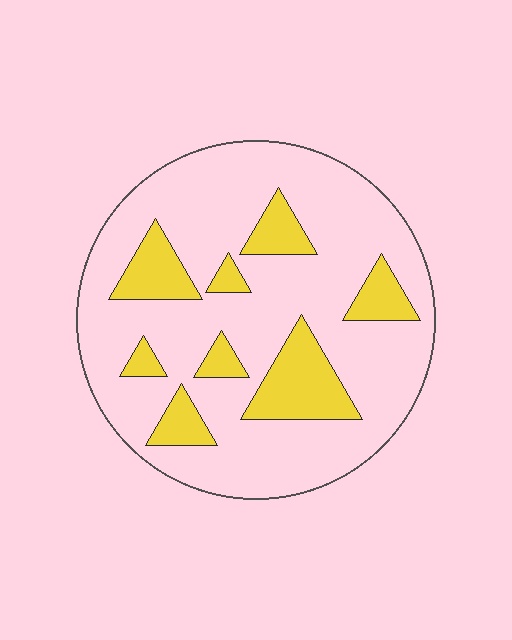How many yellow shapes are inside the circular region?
8.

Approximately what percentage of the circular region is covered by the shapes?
Approximately 20%.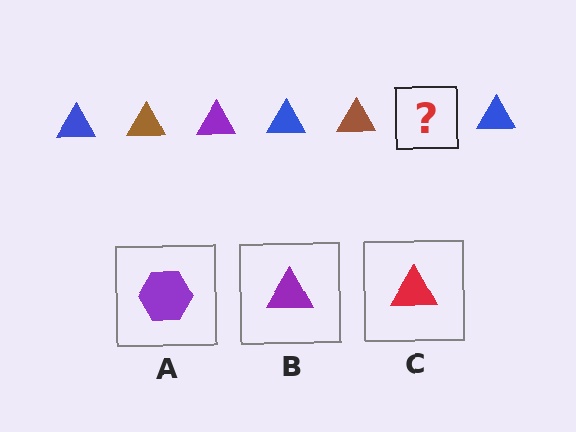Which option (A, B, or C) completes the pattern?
B.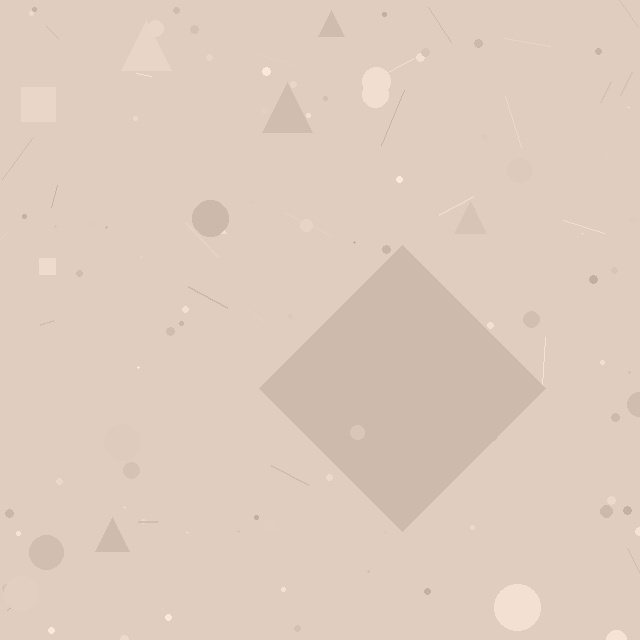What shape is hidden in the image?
A diamond is hidden in the image.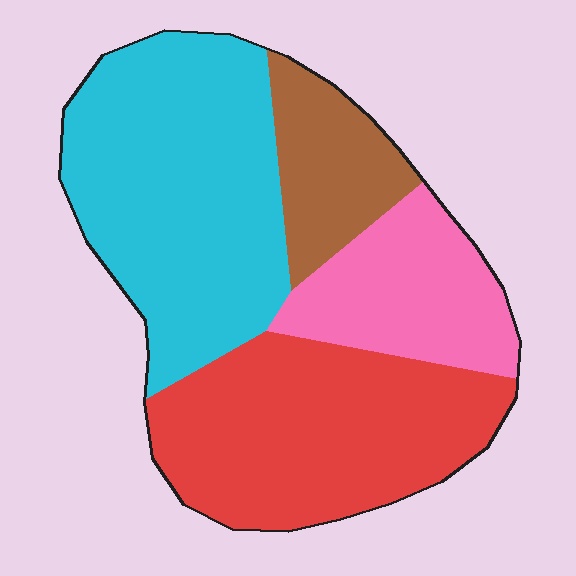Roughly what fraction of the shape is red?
Red covers around 35% of the shape.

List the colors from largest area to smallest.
From largest to smallest: cyan, red, pink, brown.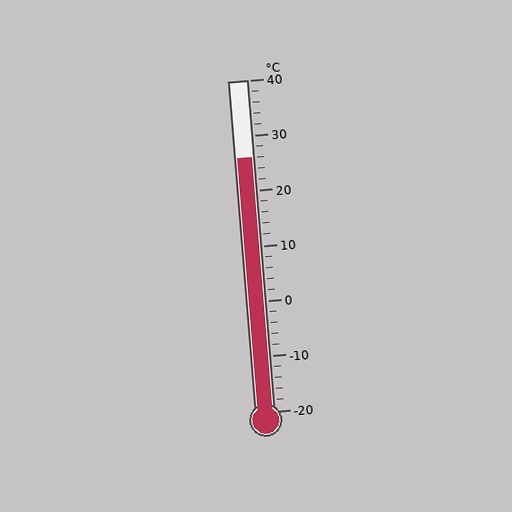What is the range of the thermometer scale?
The thermometer scale ranges from -20°C to 40°C.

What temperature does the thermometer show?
The thermometer shows approximately 26°C.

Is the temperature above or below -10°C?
The temperature is above -10°C.